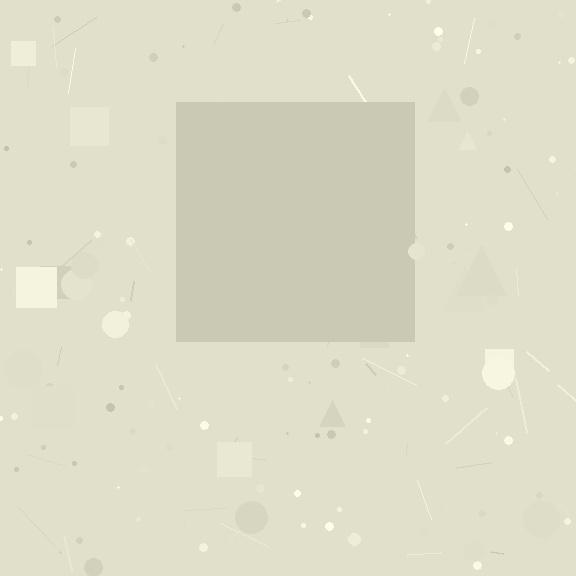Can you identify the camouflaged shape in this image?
The camouflaged shape is a square.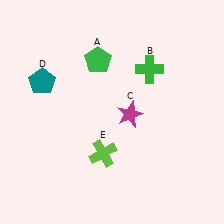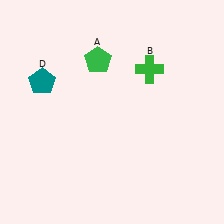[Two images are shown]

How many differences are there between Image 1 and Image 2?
There are 2 differences between the two images.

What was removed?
The magenta star (C), the lime cross (E) were removed in Image 2.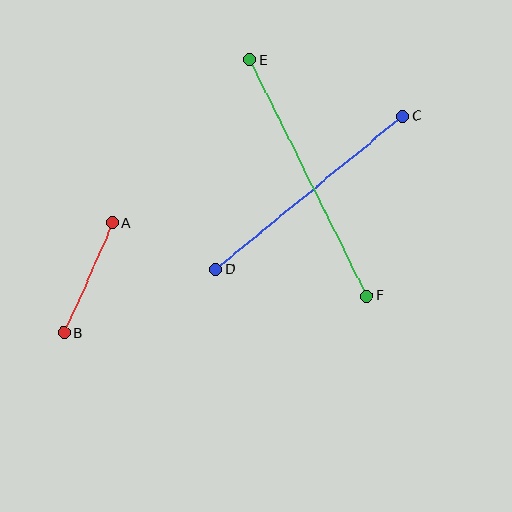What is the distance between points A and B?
The distance is approximately 121 pixels.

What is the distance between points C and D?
The distance is approximately 242 pixels.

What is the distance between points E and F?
The distance is approximately 264 pixels.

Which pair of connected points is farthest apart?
Points E and F are farthest apart.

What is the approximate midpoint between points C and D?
The midpoint is at approximately (309, 193) pixels.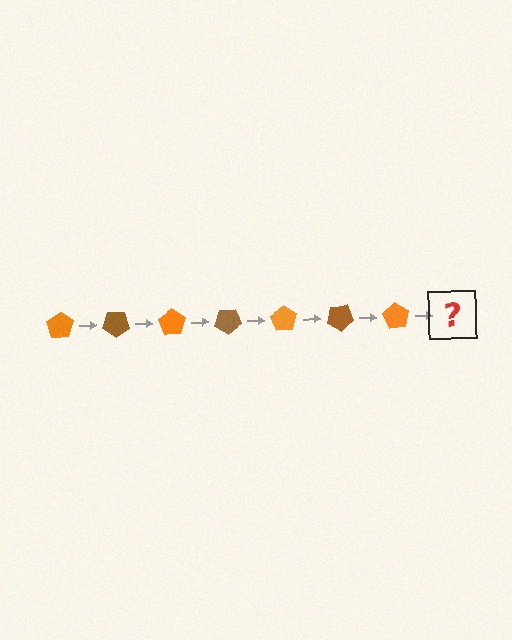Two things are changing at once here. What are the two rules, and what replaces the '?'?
The two rules are that it rotates 35 degrees each step and the color cycles through orange and brown. The '?' should be a brown pentagon, rotated 245 degrees from the start.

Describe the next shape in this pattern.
It should be a brown pentagon, rotated 245 degrees from the start.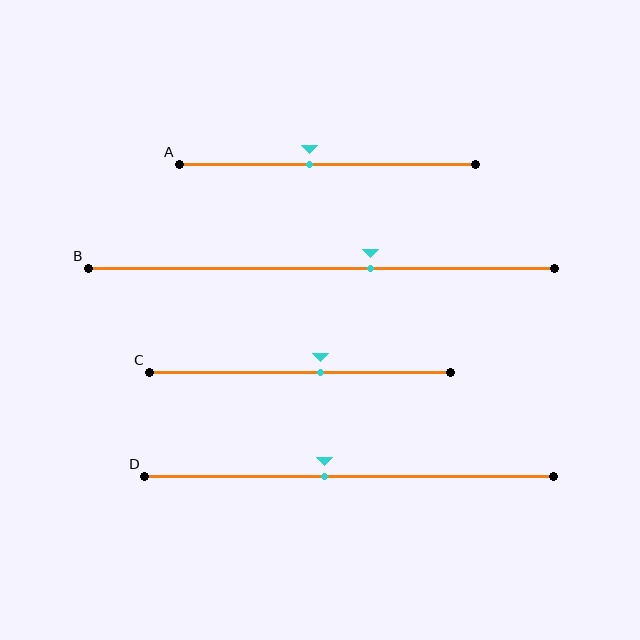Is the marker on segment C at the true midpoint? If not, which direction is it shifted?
No, the marker on segment C is shifted to the right by about 7% of the segment length.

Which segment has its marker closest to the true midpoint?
Segment D has its marker closest to the true midpoint.